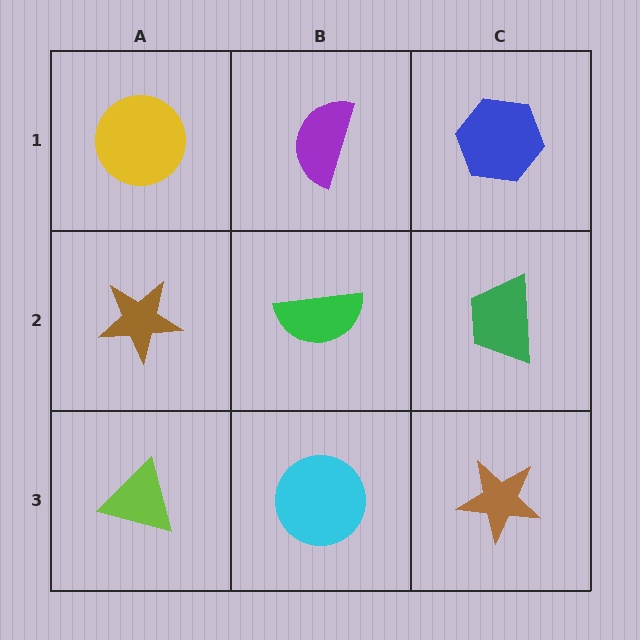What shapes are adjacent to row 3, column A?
A brown star (row 2, column A), a cyan circle (row 3, column B).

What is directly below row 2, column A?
A lime triangle.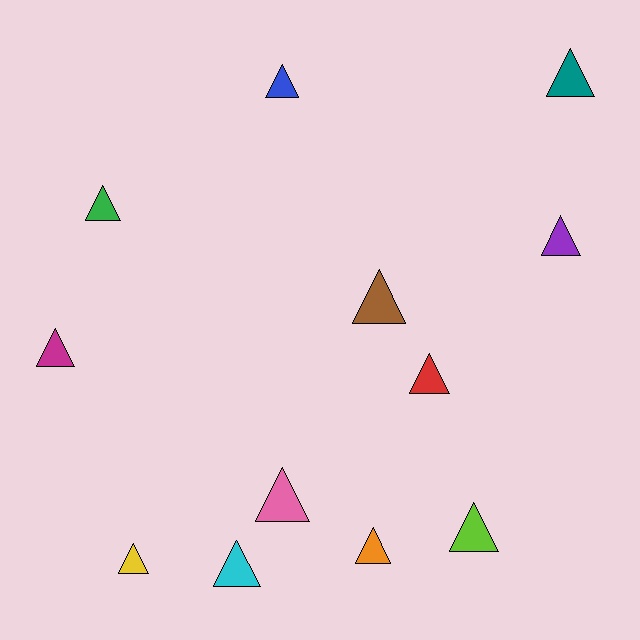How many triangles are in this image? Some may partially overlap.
There are 12 triangles.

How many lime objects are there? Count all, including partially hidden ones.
There is 1 lime object.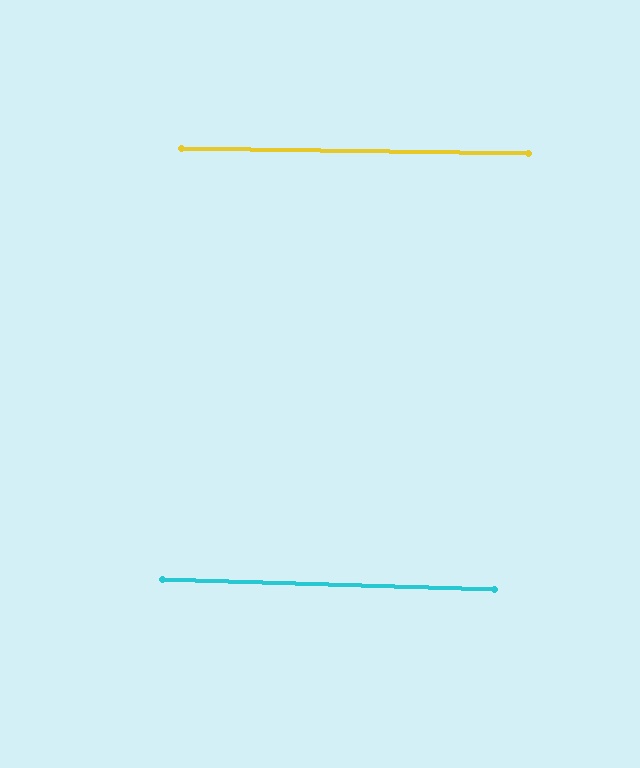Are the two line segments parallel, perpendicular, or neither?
Parallel — their directions differ by only 0.9°.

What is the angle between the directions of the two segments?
Approximately 1 degree.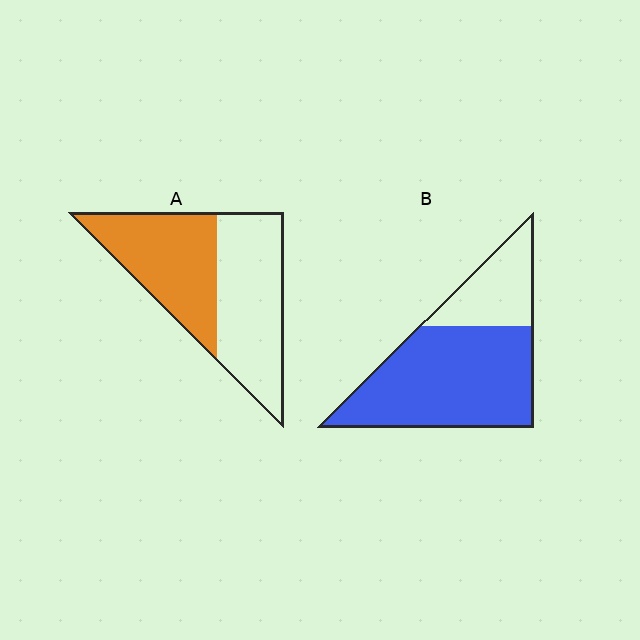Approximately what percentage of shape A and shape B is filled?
A is approximately 50% and B is approximately 70%.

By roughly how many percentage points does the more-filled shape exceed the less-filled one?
By roughly 25 percentage points (B over A).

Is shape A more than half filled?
Roughly half.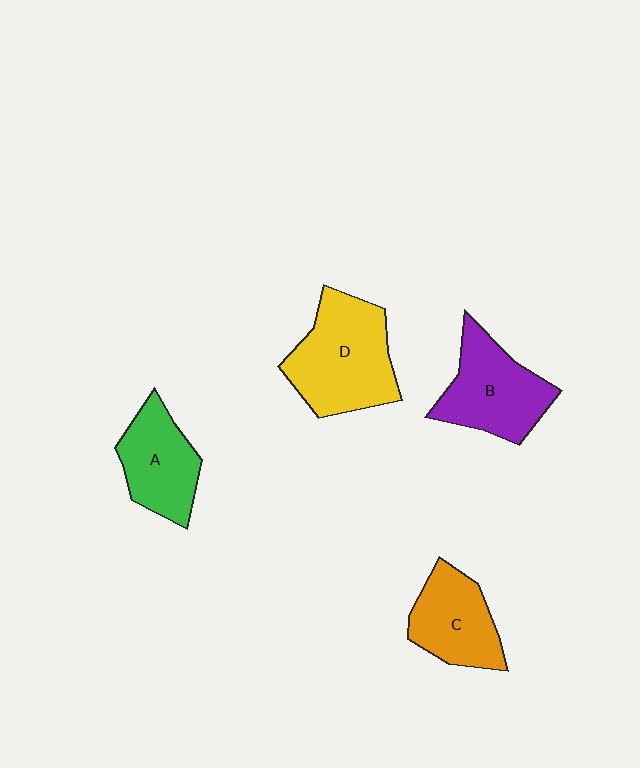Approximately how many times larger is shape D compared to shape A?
Approximately 1.4 times.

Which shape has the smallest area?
Shape A (green).